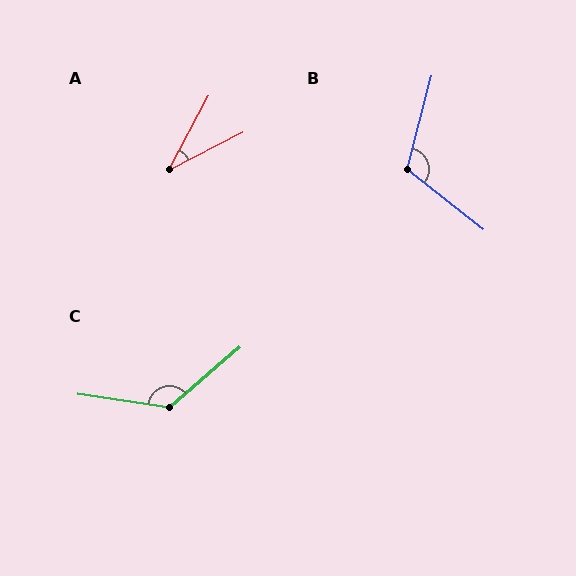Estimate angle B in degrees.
Approximately 114 degrees.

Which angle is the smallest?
A, at approximately 35 degrees.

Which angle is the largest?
C, at approximately 131 degrees.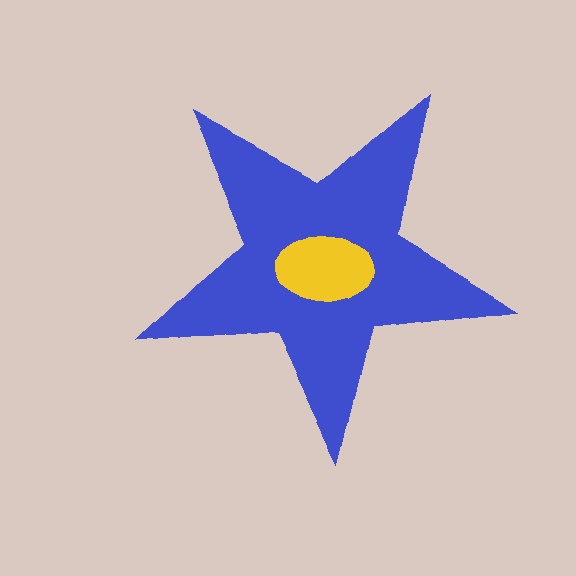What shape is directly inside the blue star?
The yellow ellipse.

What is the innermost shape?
The yellow ellipse.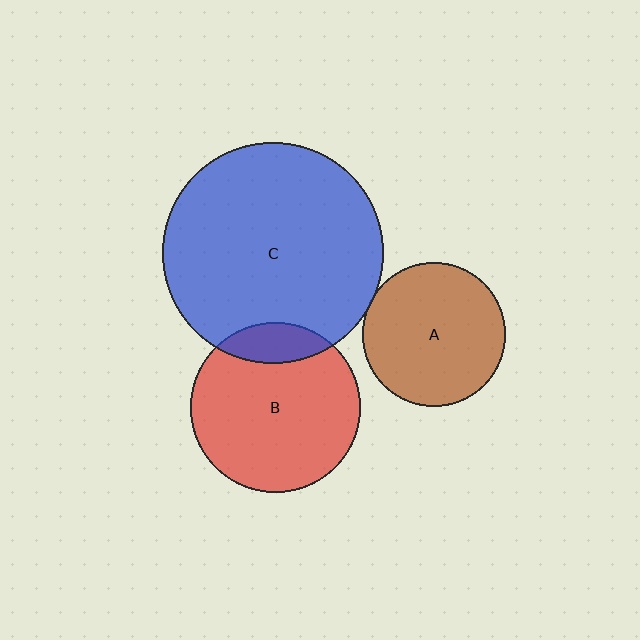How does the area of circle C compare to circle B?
Approximately 1.7 times.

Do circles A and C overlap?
Yes.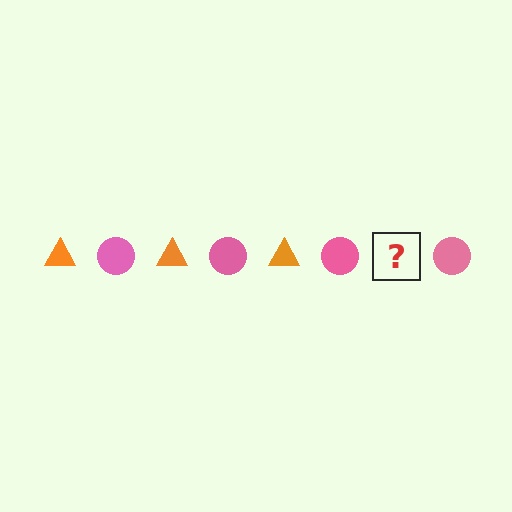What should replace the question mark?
The question mark should be replaced with an orange triangle.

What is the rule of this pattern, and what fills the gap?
The rule is that the pattern alternates between orange triangle and pink circle. The gap should be filled with an orange triangle.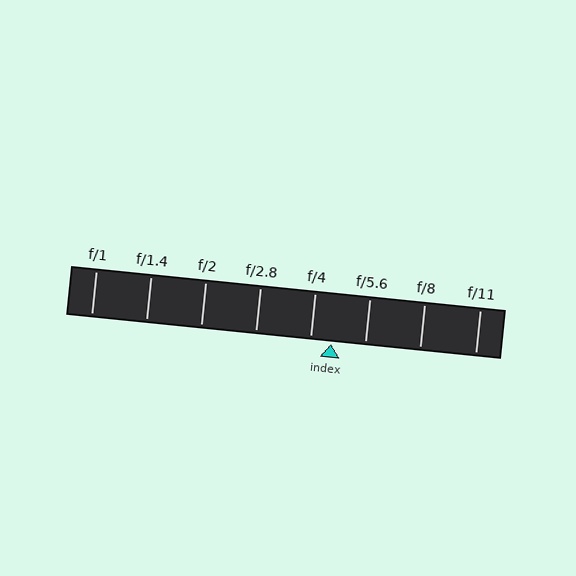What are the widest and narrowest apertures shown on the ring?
The widest aperture shown is f/1 and the narrowest is f/11.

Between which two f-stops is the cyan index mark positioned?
The index mark is between f/4 and f/5.6.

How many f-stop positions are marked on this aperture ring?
There are 8 f-stop positions marked.